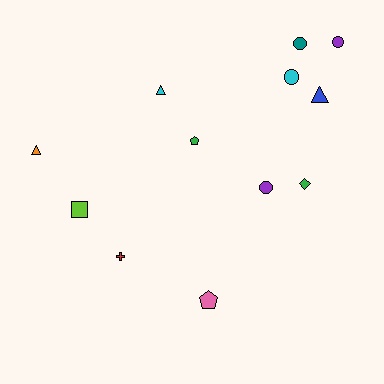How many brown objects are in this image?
There are no brown objects.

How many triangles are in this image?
There are 3 triangles.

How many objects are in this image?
There are 12 objects.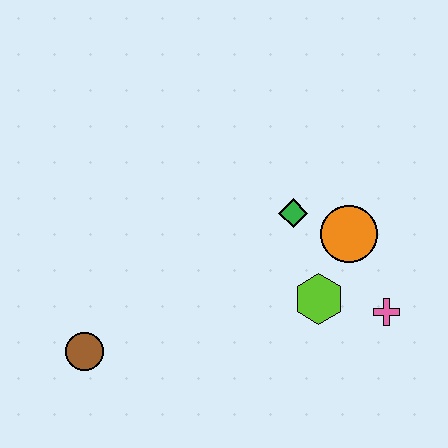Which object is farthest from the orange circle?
The brown circle is farthest from the orange circle.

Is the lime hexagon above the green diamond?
No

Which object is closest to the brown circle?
The lime hexagon is closest to the brown circle.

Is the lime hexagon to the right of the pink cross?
No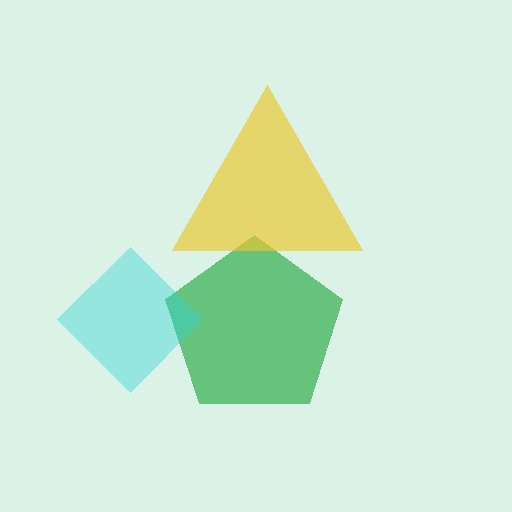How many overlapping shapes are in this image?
There are 3 overlapping shapes in the image.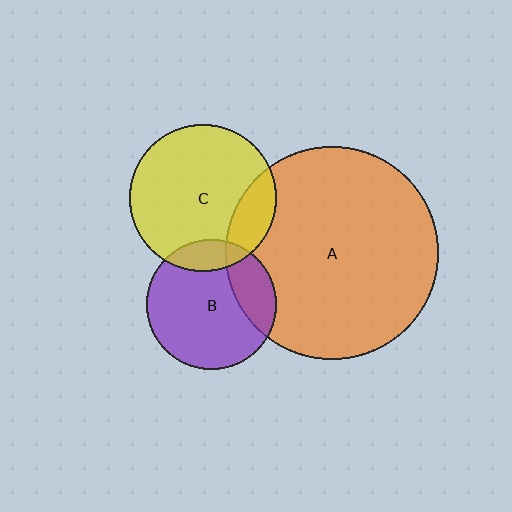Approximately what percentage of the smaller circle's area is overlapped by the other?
Approximately 20%.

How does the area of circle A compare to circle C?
Approximately 2.1 times.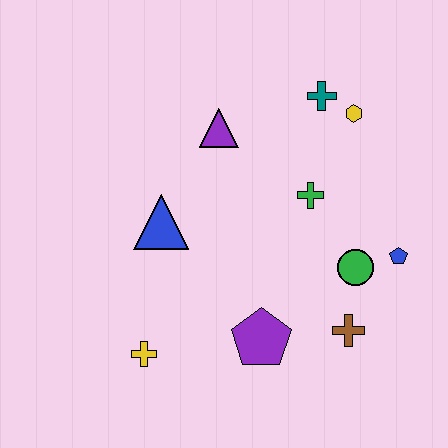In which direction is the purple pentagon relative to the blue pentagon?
The purple pentagon is to the left of the blue pentagon.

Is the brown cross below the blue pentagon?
Yes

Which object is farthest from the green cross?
The yellow cross is farthest from the green cross.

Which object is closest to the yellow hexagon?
The teal cross is closest to the yellow hexagon.